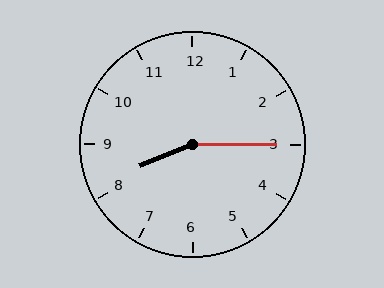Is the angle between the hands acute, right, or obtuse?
It is obtuse.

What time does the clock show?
8:15.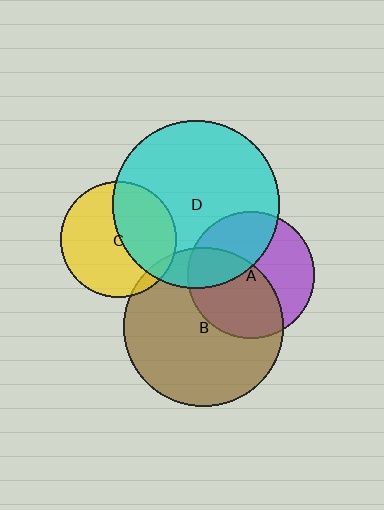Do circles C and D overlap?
Yes.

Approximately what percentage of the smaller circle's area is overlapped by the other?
Approximately 40%.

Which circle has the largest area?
Circle D (cyan).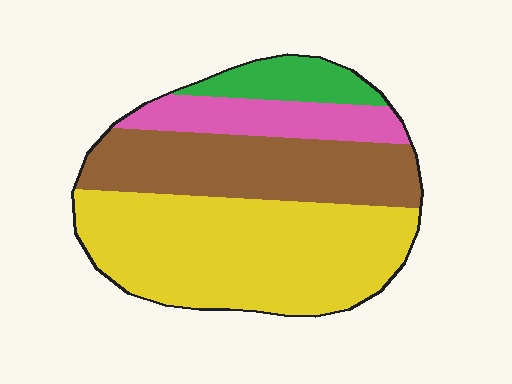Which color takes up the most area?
Yellow, at roughly 50%.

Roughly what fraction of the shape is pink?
Pink takes up about one eighth (1/8) of the shape.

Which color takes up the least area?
Green, at roughly 10%.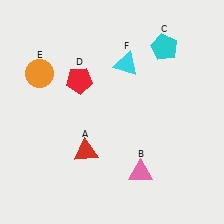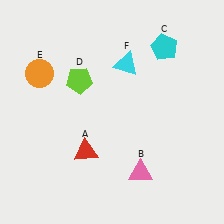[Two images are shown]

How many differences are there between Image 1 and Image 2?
There is 1 difference between the two images.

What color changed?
The pentagon (D) changed from red in Image 1 to lime in Image 2.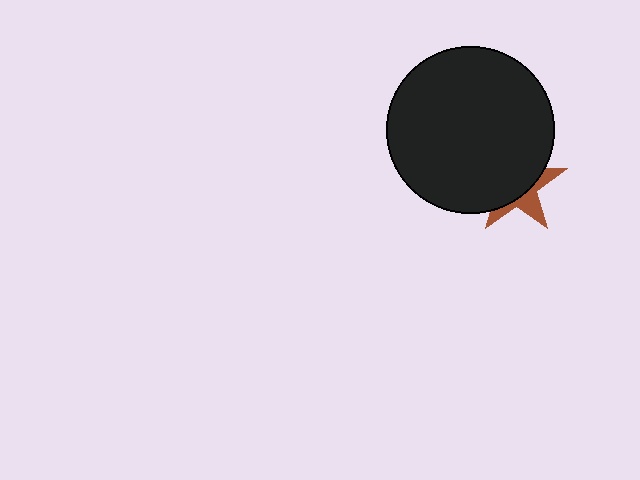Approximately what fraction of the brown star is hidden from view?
Roughly 65% of the brown star is hidden behind the black circle.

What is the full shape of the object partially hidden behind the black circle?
The partially hidden object is a brown star.